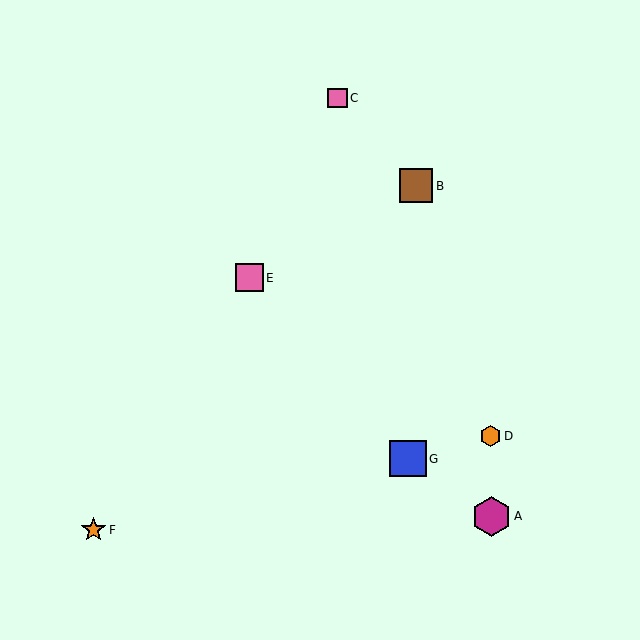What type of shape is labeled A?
Shape A is a magenta hexagon.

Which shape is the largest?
The magenta hexagon (labeled A) is the largest.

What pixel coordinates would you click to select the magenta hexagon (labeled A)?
Click at (491, 516) to select the magenta hexagon A.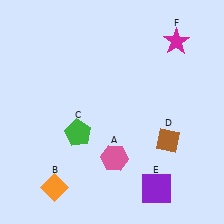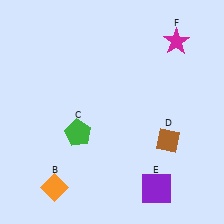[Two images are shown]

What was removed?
The pink hexagon (A) was removed in Image 2.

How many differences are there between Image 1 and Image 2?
There is 1 difference between the two images.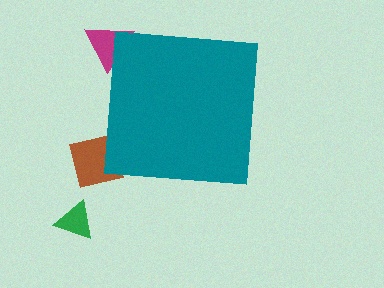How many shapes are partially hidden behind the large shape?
2 shapes are partially hidden.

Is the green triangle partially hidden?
No, the green triangle is fully visible.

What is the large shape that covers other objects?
A teal square.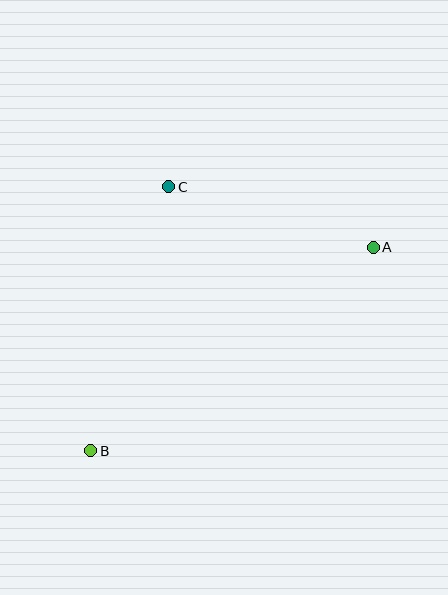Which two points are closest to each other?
Points A and C are closest to each other.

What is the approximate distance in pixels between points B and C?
The distance between B and C is approximately 275 pixels.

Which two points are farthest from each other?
Points A and B are farthest from each other.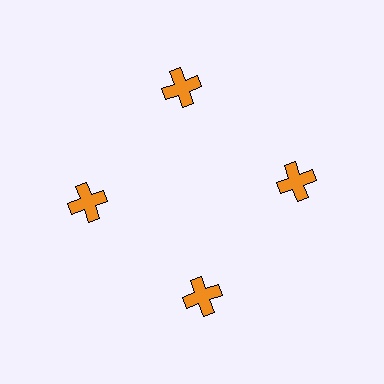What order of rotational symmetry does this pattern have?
This pattern has 4-fold rotational symmetry.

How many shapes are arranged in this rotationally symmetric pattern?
There are 4 shapes, arranged in 4 groups of 1.